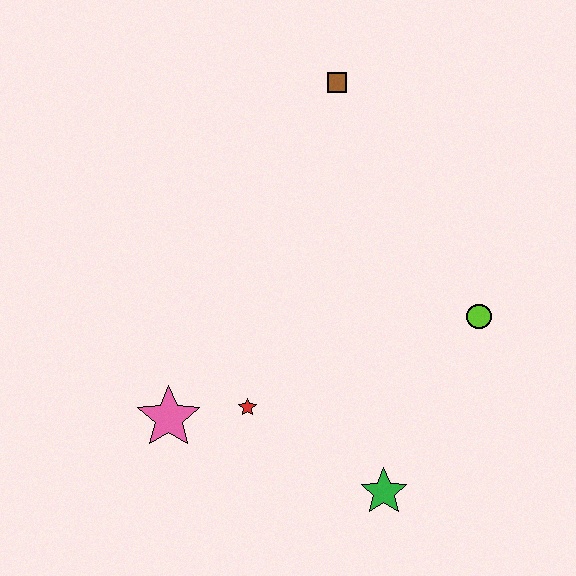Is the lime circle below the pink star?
No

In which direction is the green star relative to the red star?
The green star is to the right of the red star.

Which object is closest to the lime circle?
The green star is closest to the lime circle.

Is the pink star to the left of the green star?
Yes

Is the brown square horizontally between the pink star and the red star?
No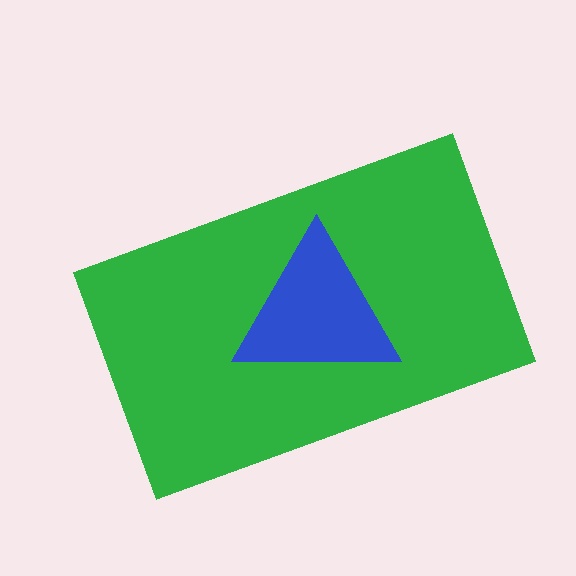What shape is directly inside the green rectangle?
The blue triangle.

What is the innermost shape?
The blue triangle.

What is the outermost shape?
The green rectangle.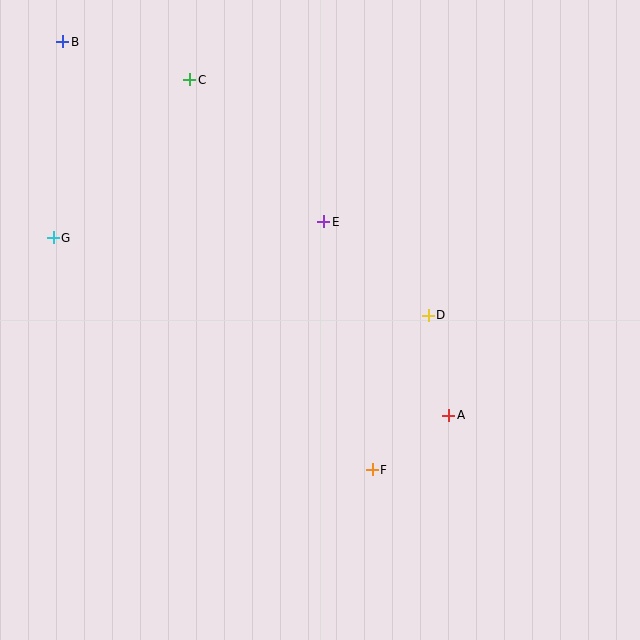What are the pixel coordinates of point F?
Point F is at (372, 470).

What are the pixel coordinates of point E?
Point E is at (324, 222).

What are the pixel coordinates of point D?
Point D is at (428, 315).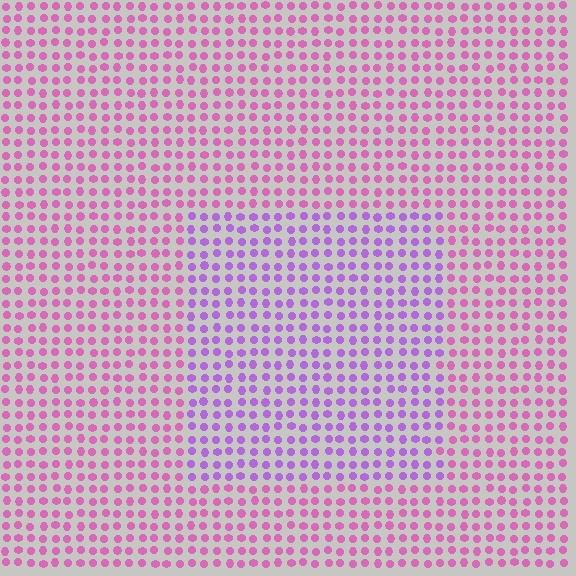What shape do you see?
I see a rectangle.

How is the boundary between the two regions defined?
The boundary is defined purely by a slight shift in hue (about 39 degrees). Spacing, size, and orientation are identical on both sides.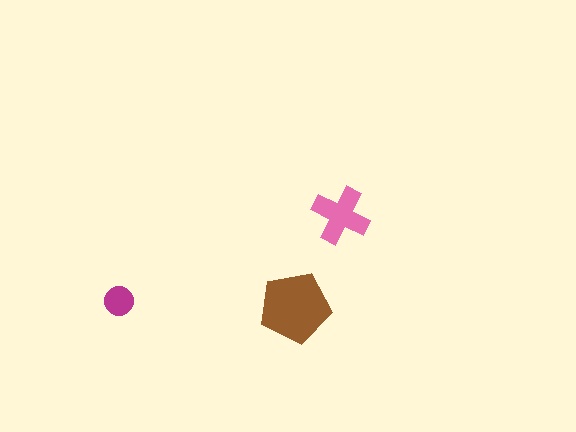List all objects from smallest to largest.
The magenta circle, the pink cross, the brown pentagon.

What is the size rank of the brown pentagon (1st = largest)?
1st.